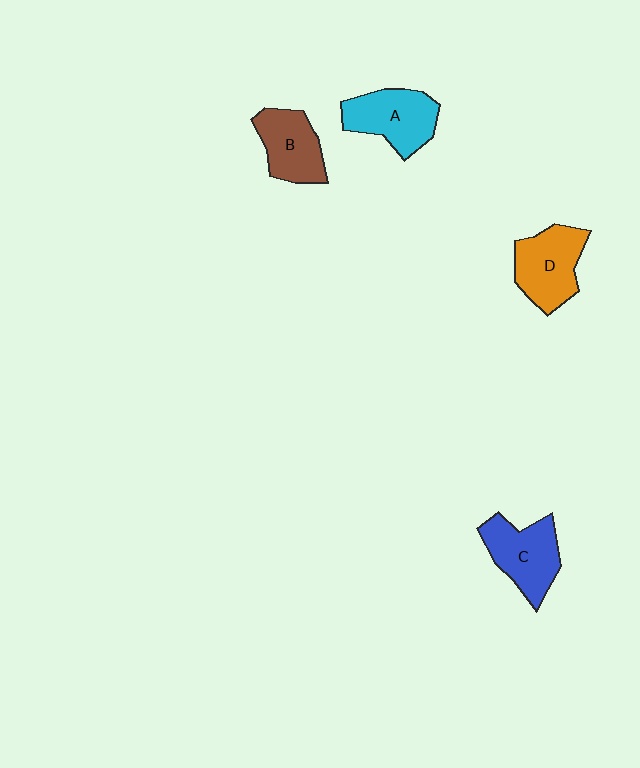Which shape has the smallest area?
Shape B (brown).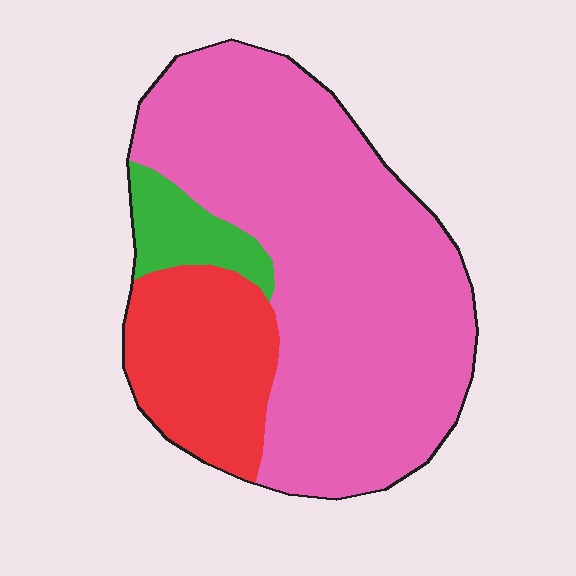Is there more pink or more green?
Pink.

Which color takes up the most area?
Pink, at roughly 70%.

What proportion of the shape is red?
Red takes up about one fifth (1/5) of the shape.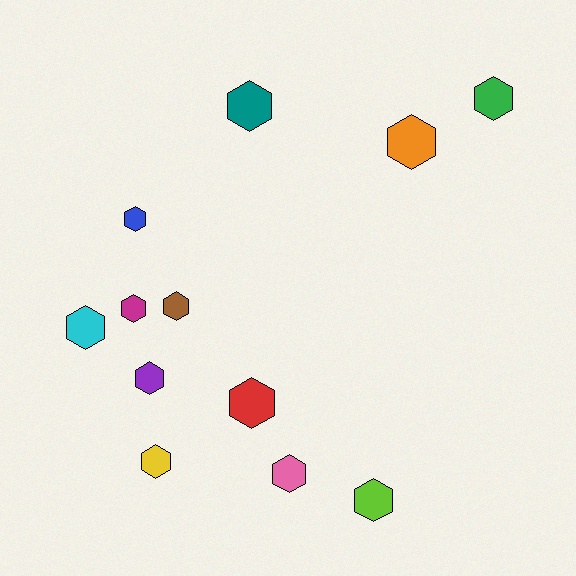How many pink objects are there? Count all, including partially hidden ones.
There is 1 pink object.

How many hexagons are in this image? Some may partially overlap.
There are 12 hexagons.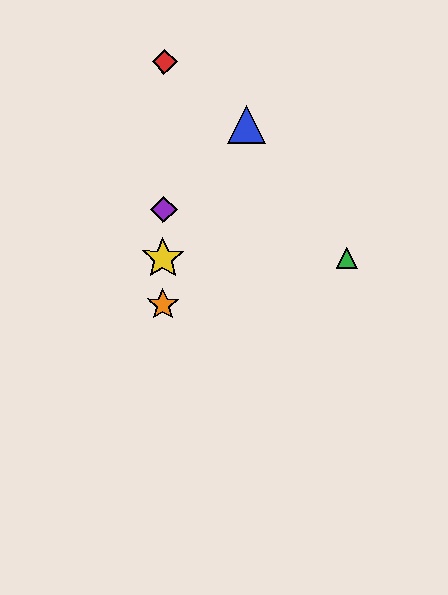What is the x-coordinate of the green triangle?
The green triangle is at x≈347.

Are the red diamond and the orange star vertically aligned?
Yes, both are at x≈164.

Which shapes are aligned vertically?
The red diamond, the yellow star, the purple diamond, the orange star are aligned vertically.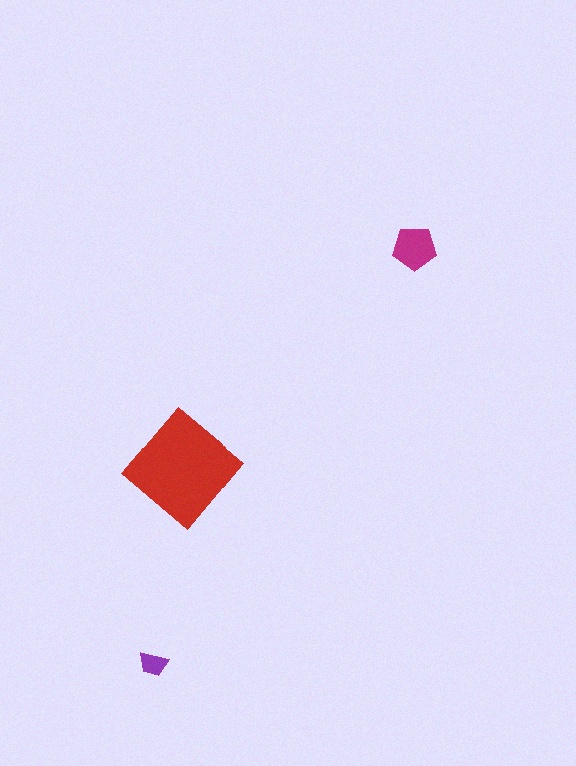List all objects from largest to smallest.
The red diamond, the magenta pentagon, the purple trapezoid.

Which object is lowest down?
The purple trapezoid is bottommost.